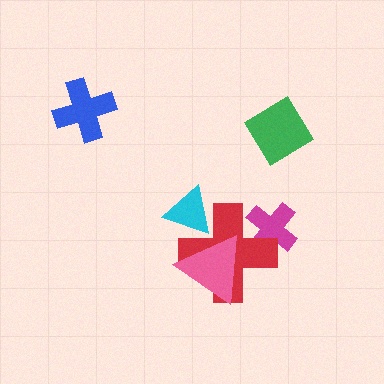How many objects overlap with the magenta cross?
1 object overlaps with the magenta cross.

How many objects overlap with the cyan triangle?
2 objects overlap with the cyan triangle.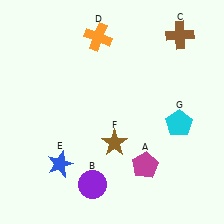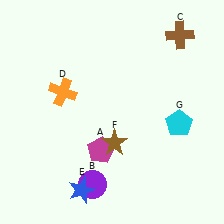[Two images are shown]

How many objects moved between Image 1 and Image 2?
3 objects moved between the two images.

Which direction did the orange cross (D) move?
The orange cross (D) moved down.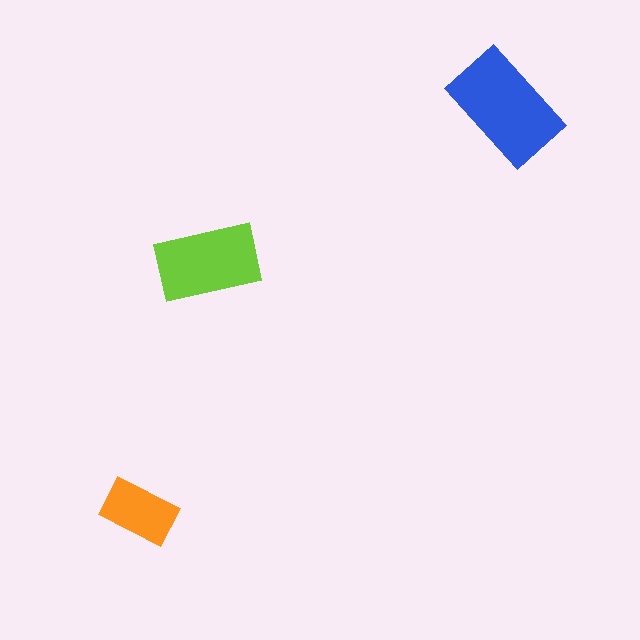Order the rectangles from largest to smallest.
the blue one, the lime one, the orange one.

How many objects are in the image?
There are 3 objects in the image.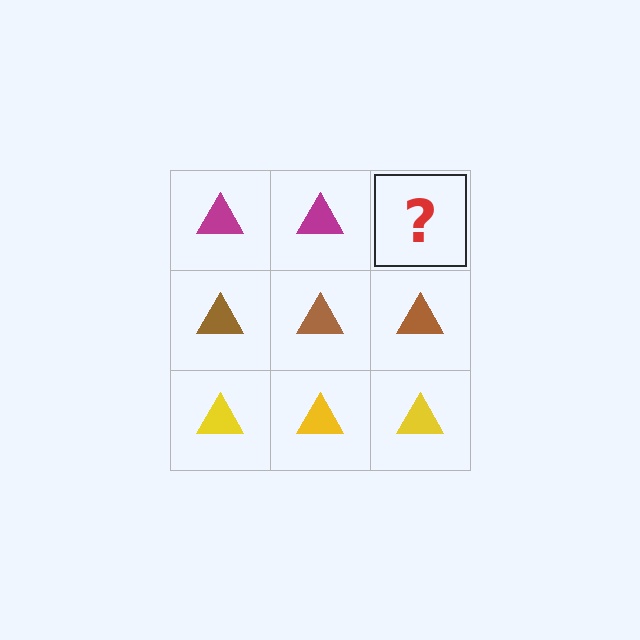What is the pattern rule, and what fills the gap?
The rule is that each row has a consistent color. The gap should be filled with a magenta triangle.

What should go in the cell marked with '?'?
The missing cell should contain a magenta triangle.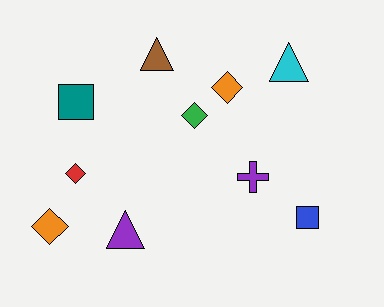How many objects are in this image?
There are 10 objects.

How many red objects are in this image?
There is 1 red object.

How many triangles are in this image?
There are 3 triangles.